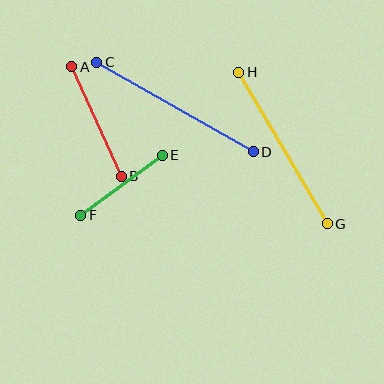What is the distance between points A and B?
The distance is approximately 120 pixels.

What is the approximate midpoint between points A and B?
The midpoint is at approximately (96, 122) pixels.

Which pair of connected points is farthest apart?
Points C and D are farthest apart.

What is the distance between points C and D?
The distance is approximately 180 pixels.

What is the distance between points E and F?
The distance is approximately 101 pixels.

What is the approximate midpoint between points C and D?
The midpoint is at approximately (175, 107) pixels.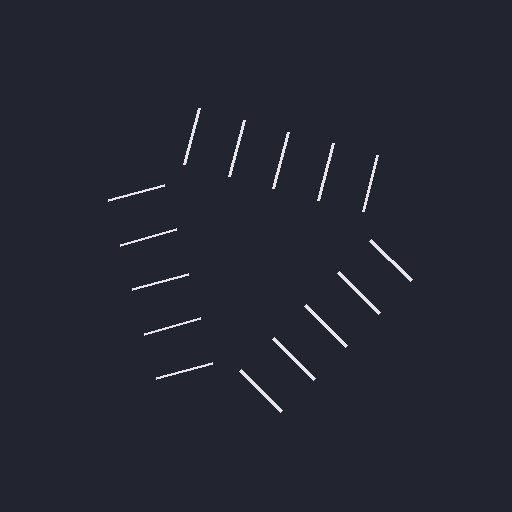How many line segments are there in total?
15 — 5 along each of the 3 edges.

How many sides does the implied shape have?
3 sides — the line-ends trace a triangle.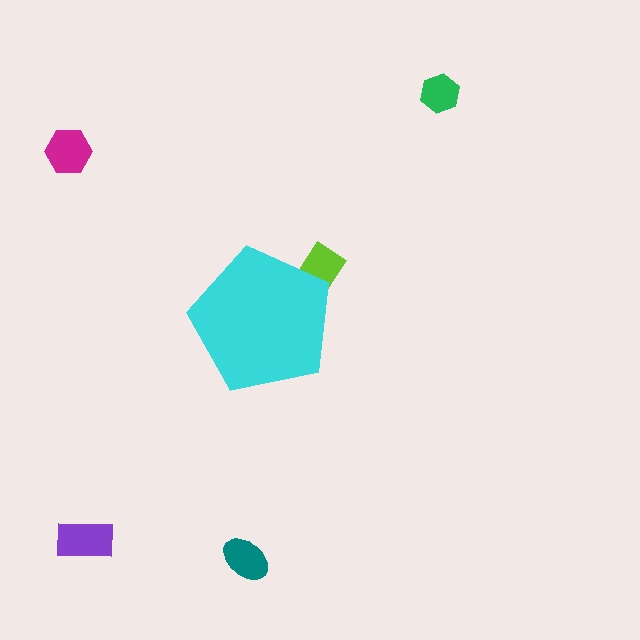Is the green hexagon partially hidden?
No, the green hexagon is fully visible.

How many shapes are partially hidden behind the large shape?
1 shape is partially hidden.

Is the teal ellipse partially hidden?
No, the teal ellipse is fully visible.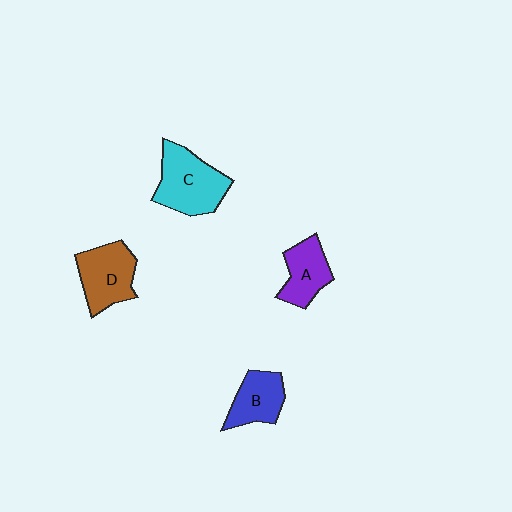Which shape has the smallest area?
Shape A (purple).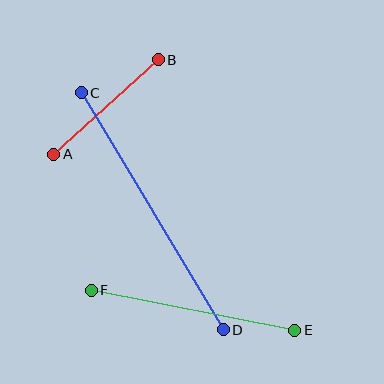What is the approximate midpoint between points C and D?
The midpoint is at approximately (152, 211) pixels.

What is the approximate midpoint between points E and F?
The midpoint is at approximately (193, 310) pixels.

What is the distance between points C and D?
The distance is approximately 276 pixels.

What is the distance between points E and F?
The distance is approximately 208 pixels.